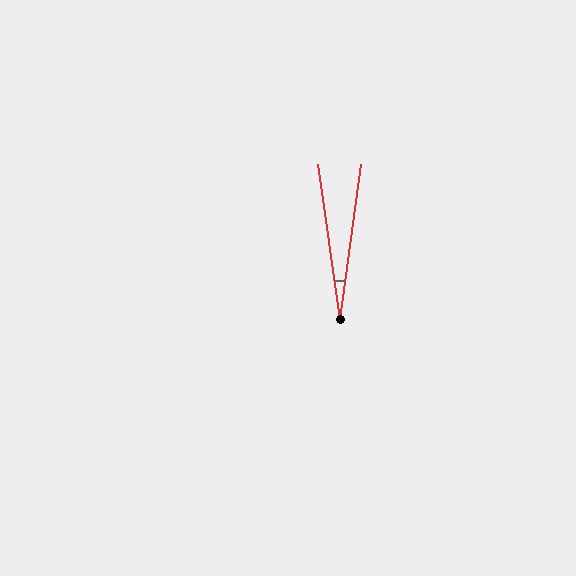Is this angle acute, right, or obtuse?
It is acute.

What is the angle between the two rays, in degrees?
Approximately 16 degrees.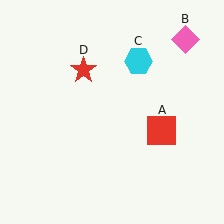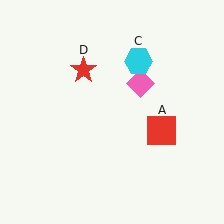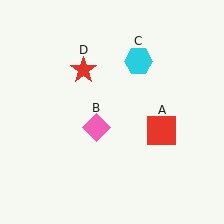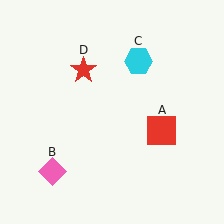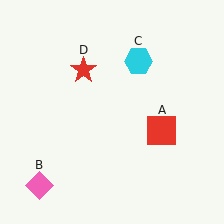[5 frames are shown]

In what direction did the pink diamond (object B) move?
The pink diamond (object B) moved down and to the left.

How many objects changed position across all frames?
1 object changed position: pink diamond (object B).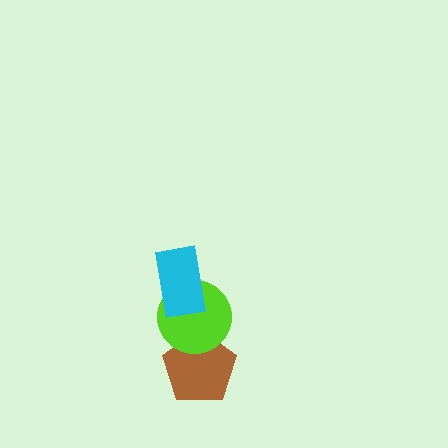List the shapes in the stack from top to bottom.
From top to bottom: the cyan rectangle, the lime circle, the brown pentagon.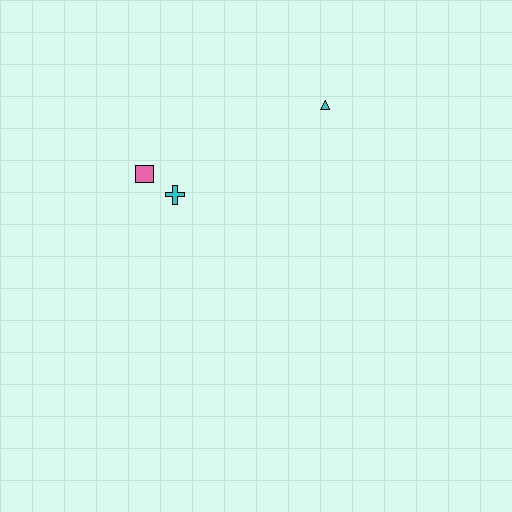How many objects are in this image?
There are 3 objects.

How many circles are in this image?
There are no circles.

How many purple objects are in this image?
There are no purple objects.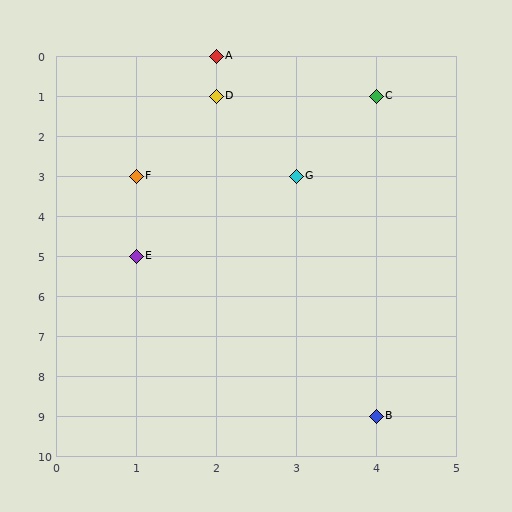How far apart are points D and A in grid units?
Points D and A are 1 row apart.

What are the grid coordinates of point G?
Point G is at grid coordinates (3, 3).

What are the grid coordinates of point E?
Point E is at grid coordinates (1, 5).